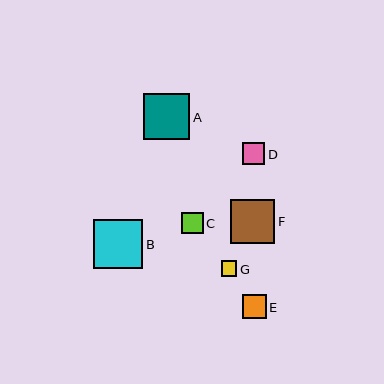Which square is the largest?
Square B is the largest with a size of approximately 49 pixels.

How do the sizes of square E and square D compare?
Square E and square D are approximately the same size.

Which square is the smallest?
Square G is the smallest with a size of approximately 15 pixels.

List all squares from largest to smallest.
From largest to smallest: B, A, F, E, D, C, G.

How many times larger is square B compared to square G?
Square B is approximately 3.2 times the size of square G.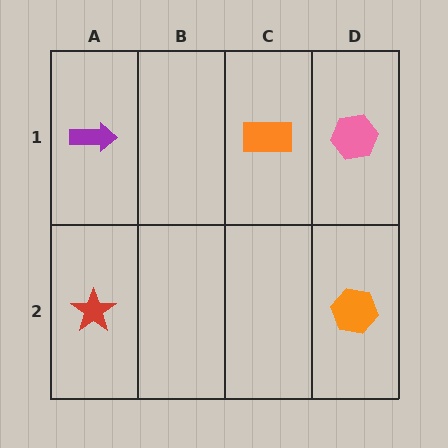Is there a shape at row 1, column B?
No, that cell is empty.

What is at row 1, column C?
An orange rectangle.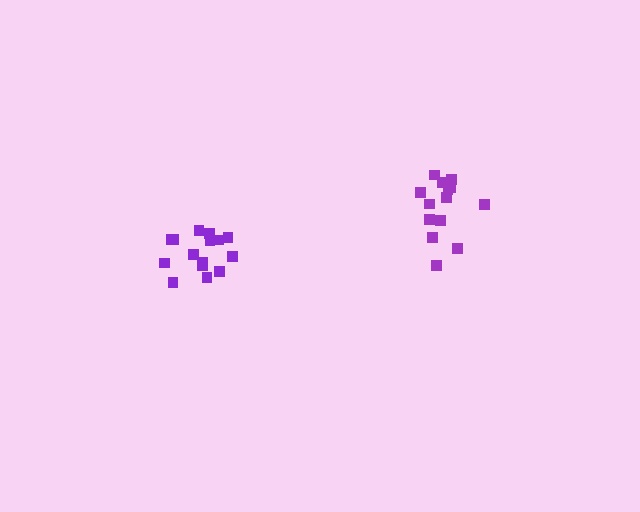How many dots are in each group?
Group 1: 14 dots, Group 2: 16 dots (30 total).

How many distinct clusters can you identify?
There are 2 distinct clusters.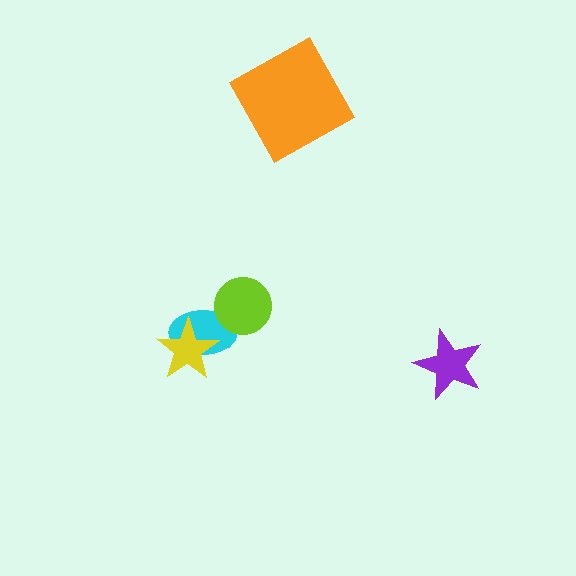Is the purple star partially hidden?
No, no other shape covers it.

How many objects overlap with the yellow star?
1 object overlaps with the yellow star.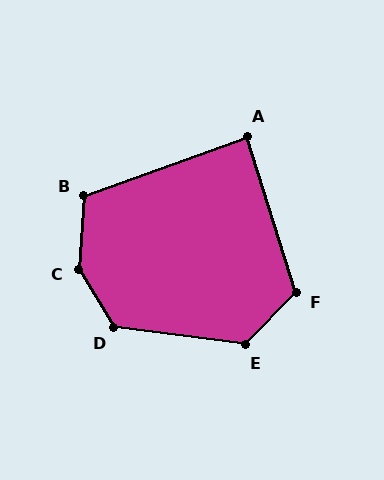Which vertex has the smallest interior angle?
A, at approximately 88 degrees.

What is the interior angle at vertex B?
Approximately 114 degrees (obtuse).